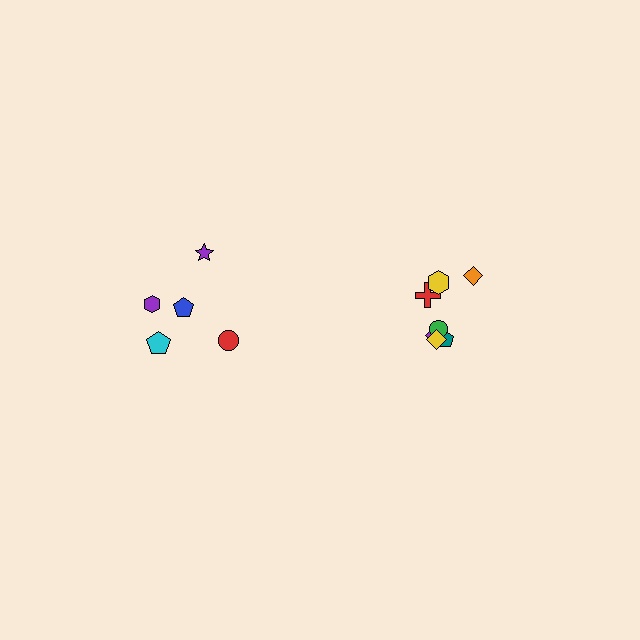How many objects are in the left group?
There are 5 objects.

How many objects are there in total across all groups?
There are 12 objects.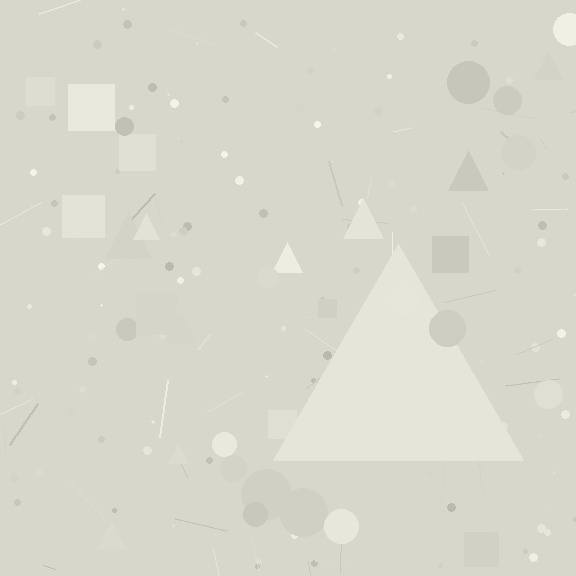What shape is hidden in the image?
A triangle is hidden in the image.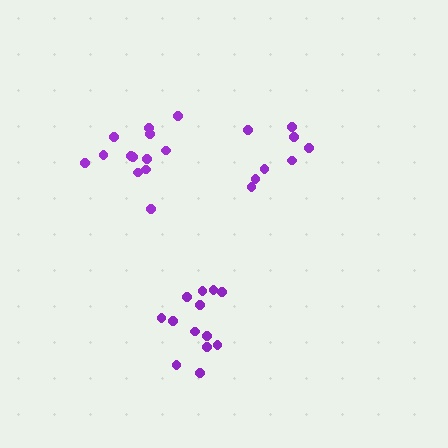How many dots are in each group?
Group 1: 13 dots, Group 2: 13 dots, Group 3: 8 dots (34 total).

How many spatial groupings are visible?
There are 3 spatial groupings.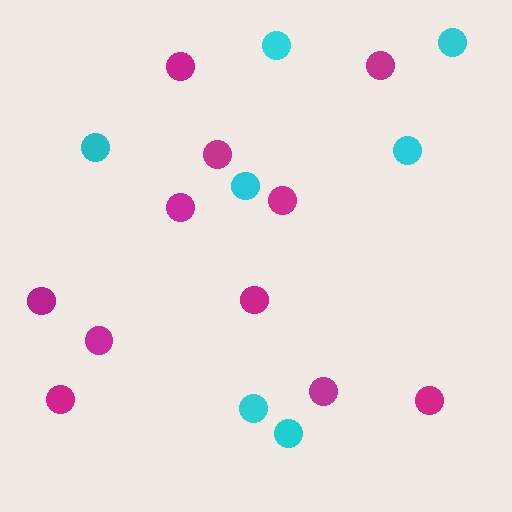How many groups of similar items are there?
There are 2 groups: one group of magenta circles (11) and one group of cyan circles (7).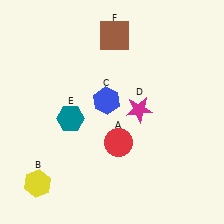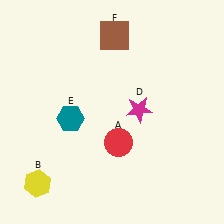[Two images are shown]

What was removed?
The blue hexagon (C) was removed in Image 2.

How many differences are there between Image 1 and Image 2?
There is 1 difference between the two images.